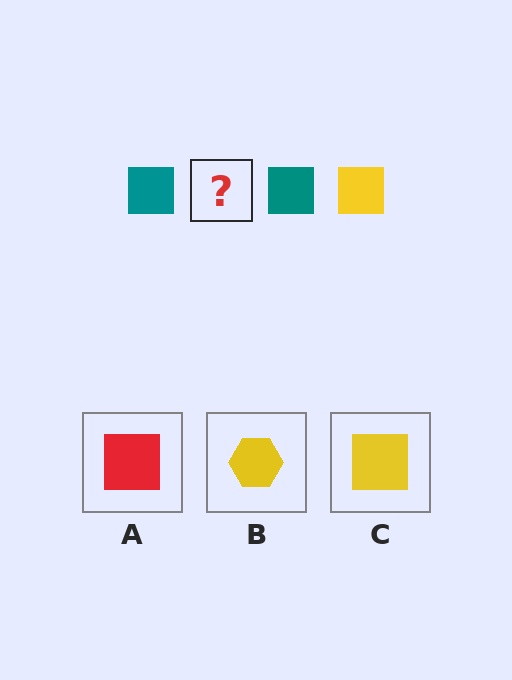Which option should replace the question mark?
Option C.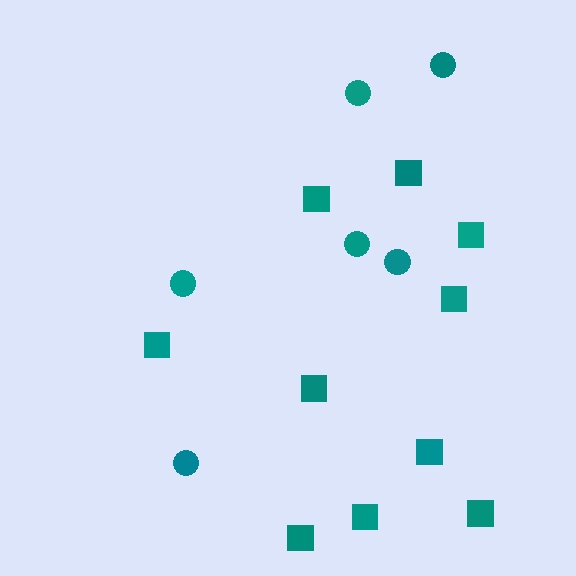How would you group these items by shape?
There are 2 groups: one group of circles (6) and one group of squares (10).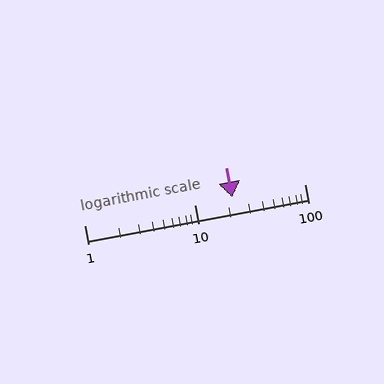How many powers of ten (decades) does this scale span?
The scale spans 2 decades, from 1 to 100.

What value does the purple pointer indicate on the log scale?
The pointer indicates approximately 22.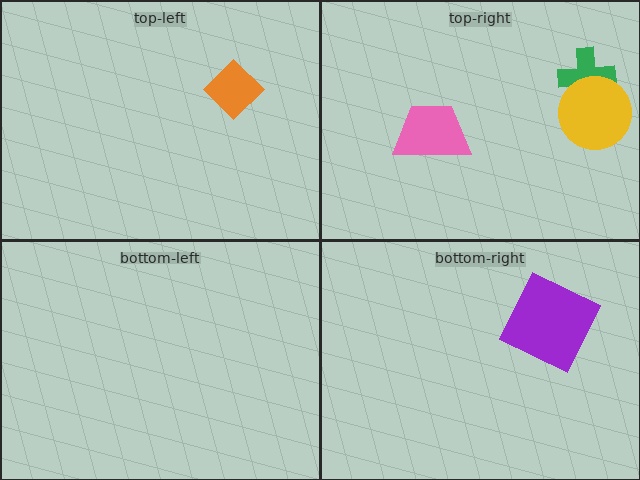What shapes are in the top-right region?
The green cross, the pink trapezoid, the yellow circle.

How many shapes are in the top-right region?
3.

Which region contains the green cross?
The top-right region.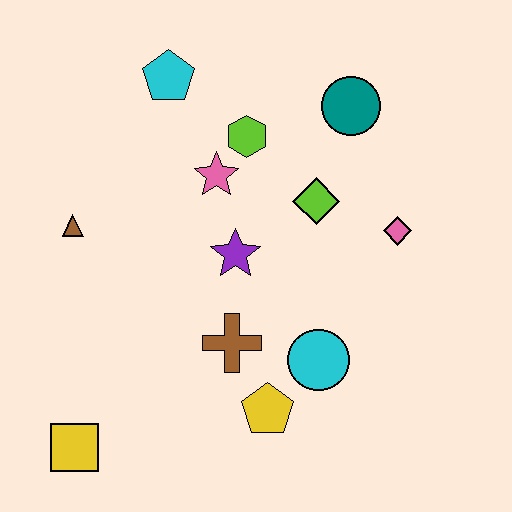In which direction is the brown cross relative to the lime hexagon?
The brown cross is below the lime hexagon.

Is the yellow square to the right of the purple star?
No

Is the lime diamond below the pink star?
Yes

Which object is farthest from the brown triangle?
The pink diamond is farthest from the brown triangle.